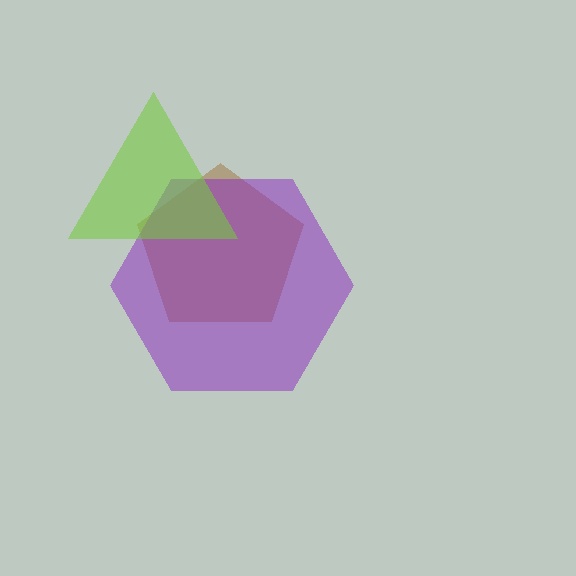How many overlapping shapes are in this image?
There are 3 overlapping shapes in the image.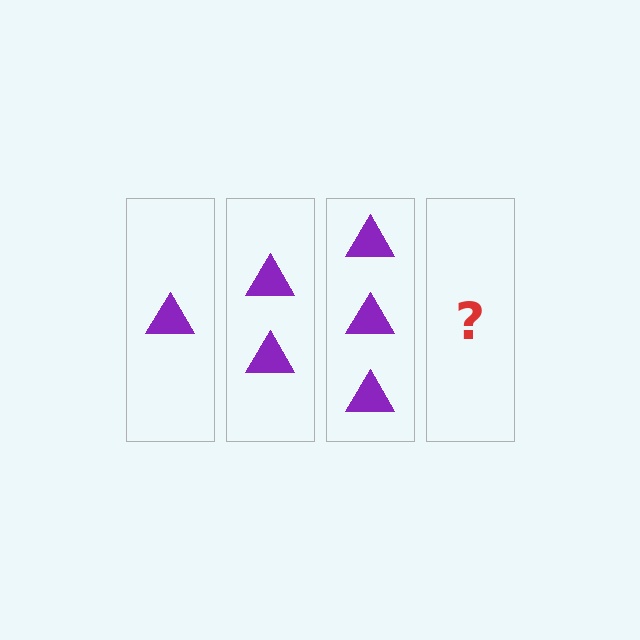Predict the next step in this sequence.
The next step is 4 triangles.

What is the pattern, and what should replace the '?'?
The pattern is that each step adds one more triangle. The '?' should be 4 triangles.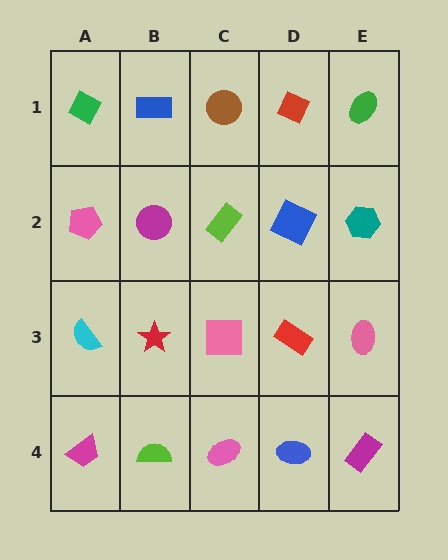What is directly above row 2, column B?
A blue rectangle.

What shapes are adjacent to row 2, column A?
A green diamond (row 1, column A), a cyan semicircle (row 3, column A), a magenta circle (row 2, column B).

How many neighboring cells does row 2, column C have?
4.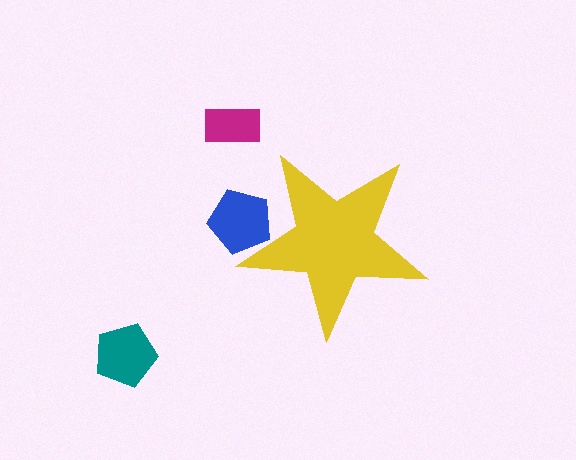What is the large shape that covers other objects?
A yellow star.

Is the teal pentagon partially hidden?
No, the teal pentagon is fully visible.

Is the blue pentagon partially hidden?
Yes, the blue pentagon is partially hidden behind the yellow star.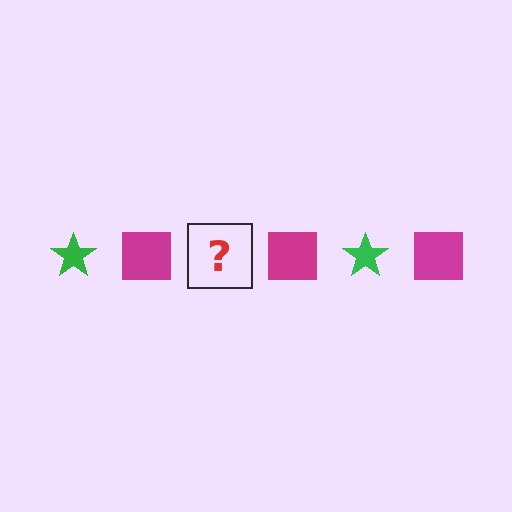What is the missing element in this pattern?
The missing element is a green star.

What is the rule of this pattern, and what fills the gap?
The rule is that the pattern alternates between green star and magenta square. The gap should be filled with a green star.